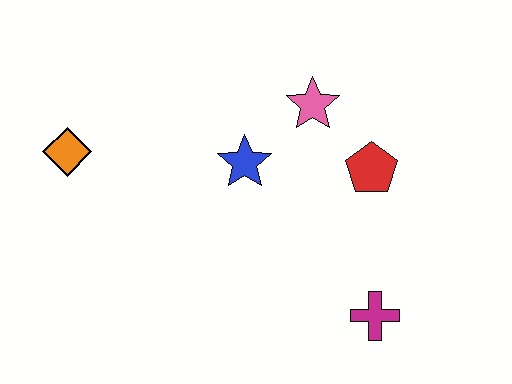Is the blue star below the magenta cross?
No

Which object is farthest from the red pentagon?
The orange diamond is farthest from the red pentagon.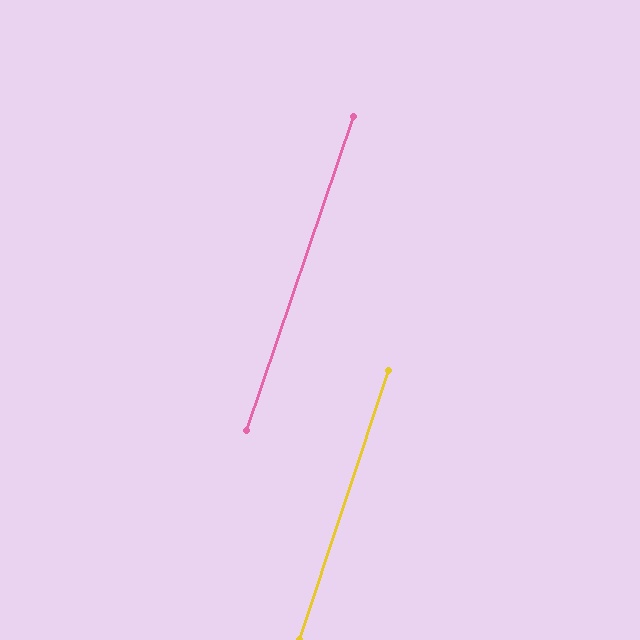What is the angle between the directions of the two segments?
Approximately 0 degrees.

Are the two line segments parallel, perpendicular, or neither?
Parallel — their directions differ by only 0.3°.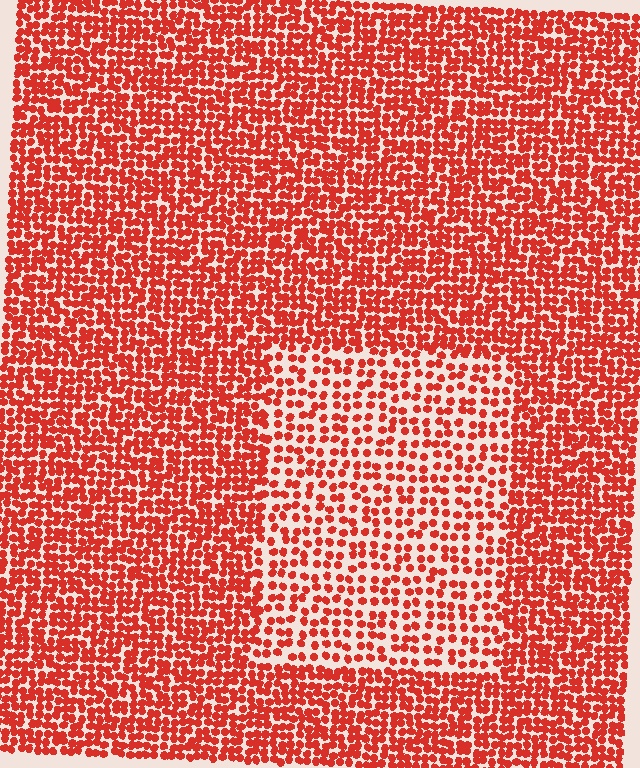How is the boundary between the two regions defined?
The boundary is defined by a change in element density (approximately 1.8x ratio). All elements are the same color, size, and shape.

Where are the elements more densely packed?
The elements are more densely packed outside the rectangle boundary.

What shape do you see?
I see a rectangle.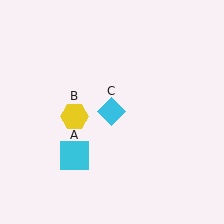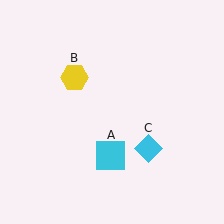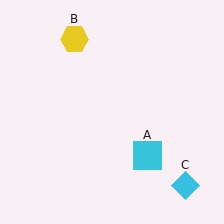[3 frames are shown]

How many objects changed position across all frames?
3 objects changed position: cyan square (object A), yellow hexagon (object B), cyan diamond (object C).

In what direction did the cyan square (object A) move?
The cyan square (object A) moved right.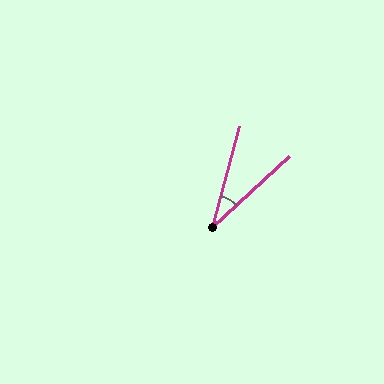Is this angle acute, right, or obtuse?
It is acute.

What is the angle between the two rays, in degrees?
Approximately 33 degrees.